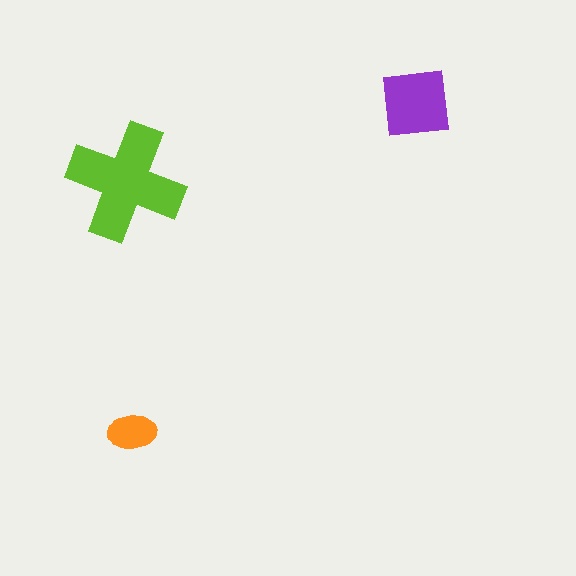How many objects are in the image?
There are 3 objects in the image.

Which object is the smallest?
The orange ellipse.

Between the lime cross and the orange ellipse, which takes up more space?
The lime cross.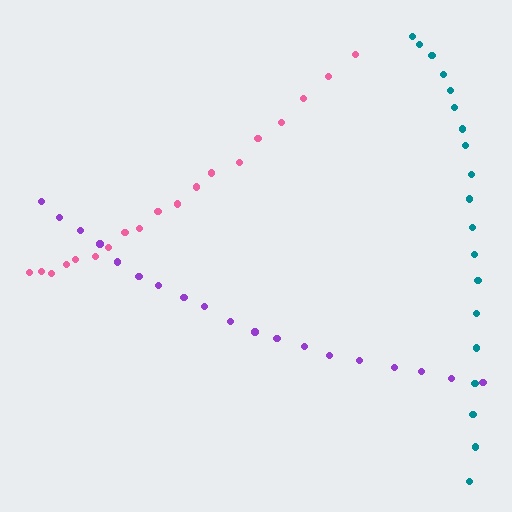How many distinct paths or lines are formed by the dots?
There are 3 distinct paths.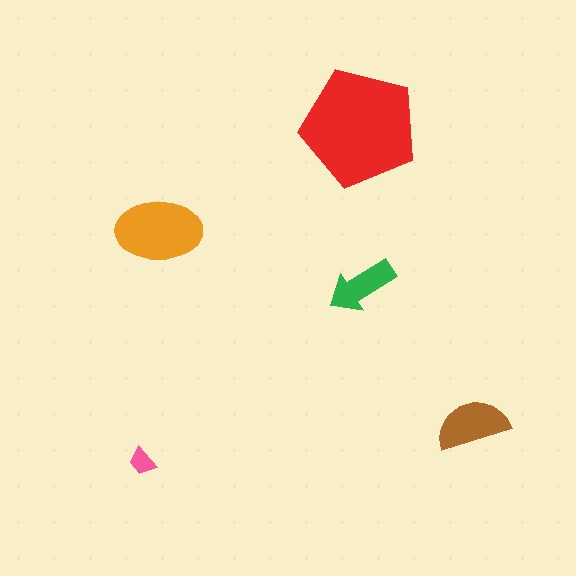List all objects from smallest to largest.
The pink trapezoid, the green arrow, the brown semicircle, the orange ellipse, the red pentagon.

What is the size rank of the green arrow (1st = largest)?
4th.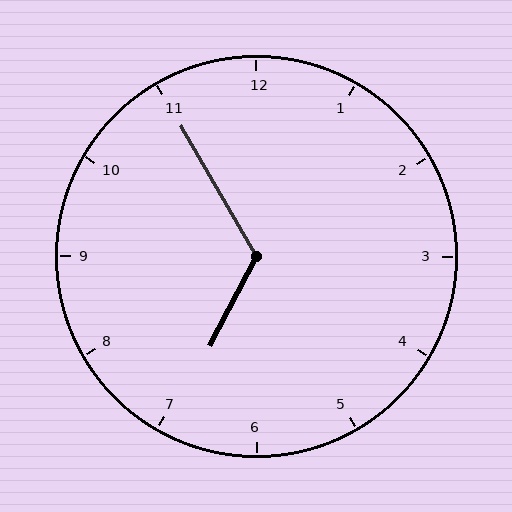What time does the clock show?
6:55.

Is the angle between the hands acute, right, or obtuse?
It is obtuse.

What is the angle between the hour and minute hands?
Approximately 122 degrees.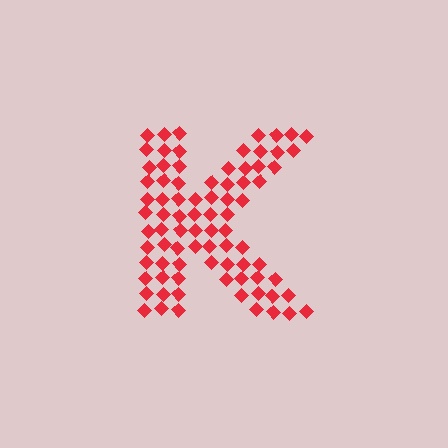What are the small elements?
The small elements are diamonds.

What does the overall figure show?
The overall figure shows the letter K.